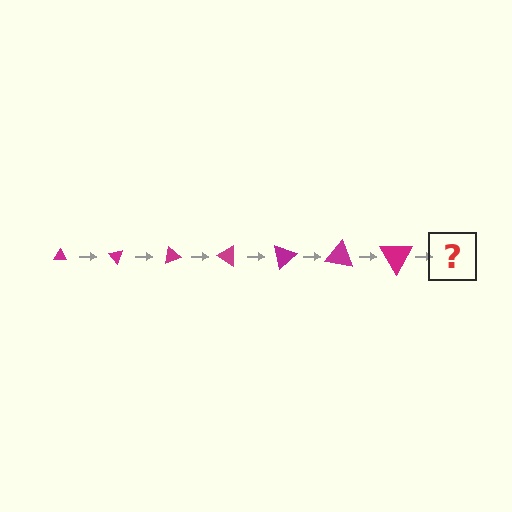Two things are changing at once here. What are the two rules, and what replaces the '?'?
The two rules are that the triangle grows larger each step and it rotates 50 degrees each step. The '?' should be a triangle, larger than the previous one and rotated 350 degrees from the start.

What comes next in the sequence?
The next element should be a triangle, larger than the previous one and rotated 350 degrees from the start.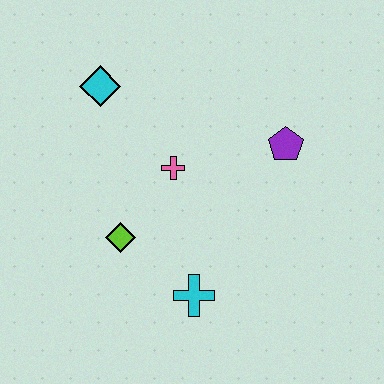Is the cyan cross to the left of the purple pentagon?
Yes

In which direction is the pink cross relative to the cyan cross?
The pink cross is above the cyan cross.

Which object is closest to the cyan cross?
The lime diamond is closest to the cyan cross.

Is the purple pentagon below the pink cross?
No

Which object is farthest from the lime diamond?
The purple pentagon is farthest from the lime diamond.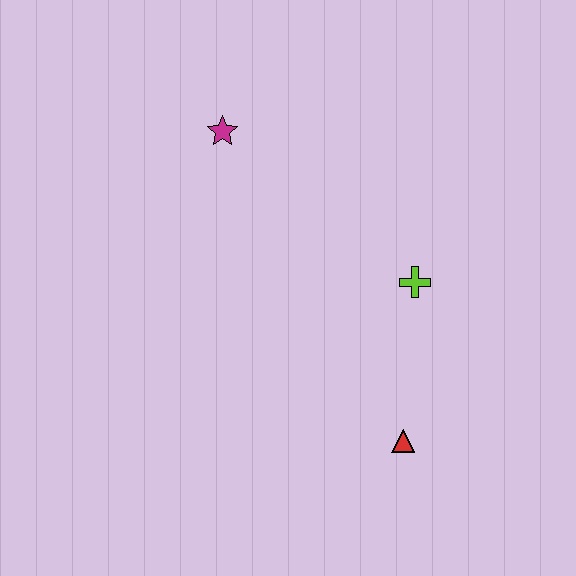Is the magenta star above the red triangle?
Yes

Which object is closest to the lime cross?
The red triangle is closest to the lime cross.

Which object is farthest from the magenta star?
The red triangle is farthest from the magenta star.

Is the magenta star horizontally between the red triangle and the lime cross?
No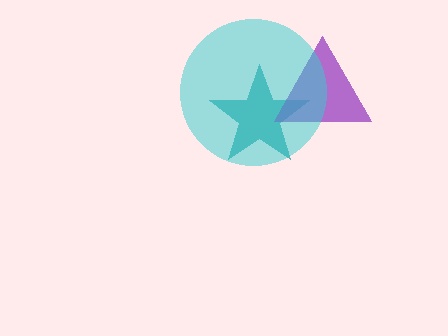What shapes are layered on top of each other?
The layered shapes are: a teal star, a purple triangle, a cyan circle.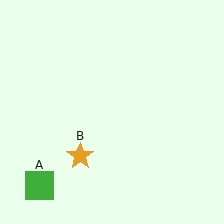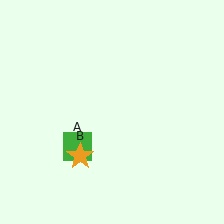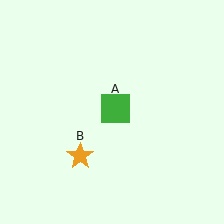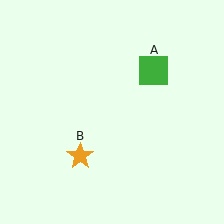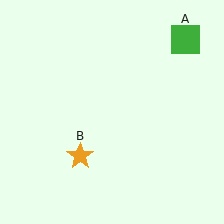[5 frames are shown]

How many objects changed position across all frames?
1 object changed position: green square (object A).